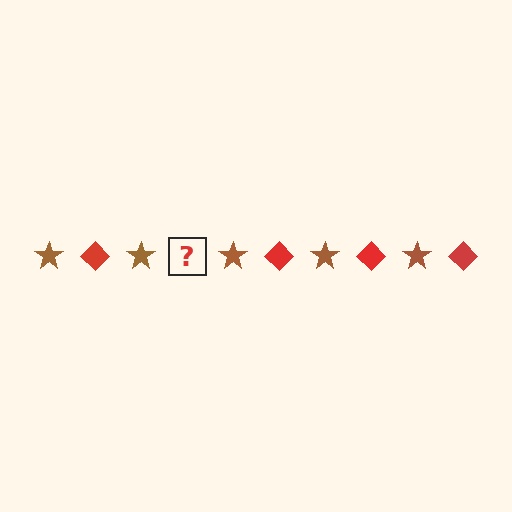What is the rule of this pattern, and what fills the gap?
The rule is that the pattern alternates between brown star and red diamond. The gap should be filled with a red diamond.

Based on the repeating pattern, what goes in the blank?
The blank should be a red diamond.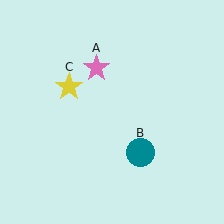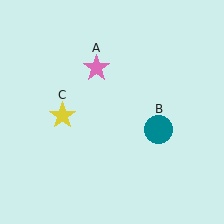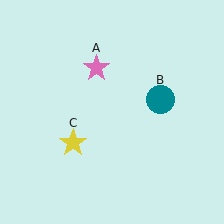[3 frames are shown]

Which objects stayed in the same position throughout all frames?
Pink star (object A) remained stationary.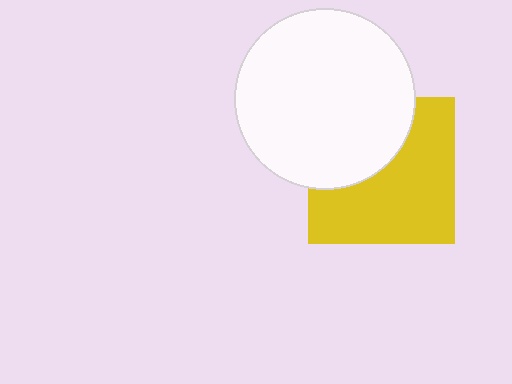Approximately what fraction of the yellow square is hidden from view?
Roughly 38% of the yellow square is hidden behind the white circle.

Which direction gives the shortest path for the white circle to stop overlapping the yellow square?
Moving toward the upper-left gives the shortest separation.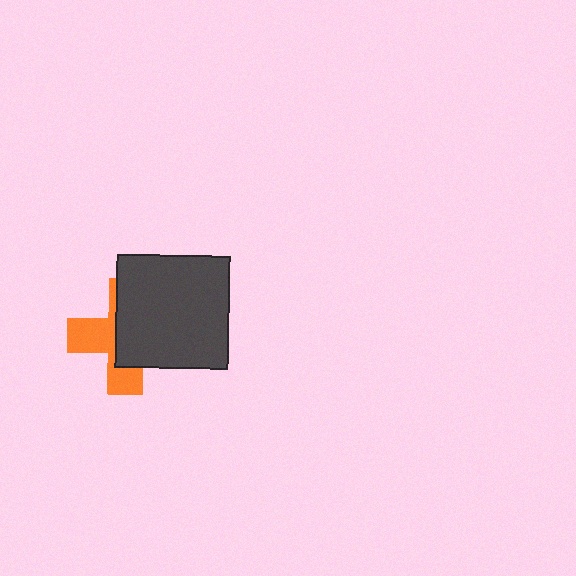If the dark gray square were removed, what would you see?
You would see the complete orange cross.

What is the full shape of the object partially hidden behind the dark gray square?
The partially hidden object is an orange cross.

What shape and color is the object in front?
The object in front is a dark gray square.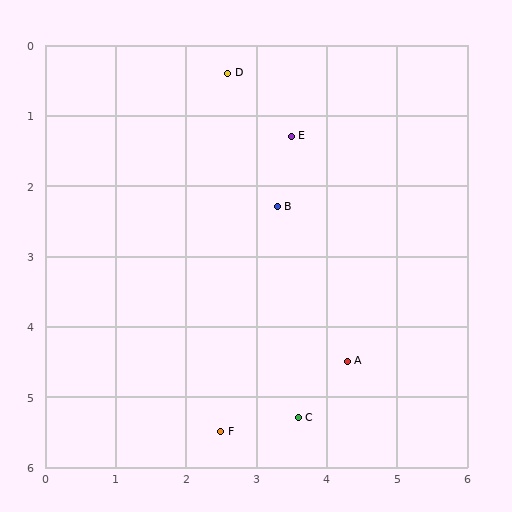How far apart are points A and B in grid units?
Points A and B are about 2.4 grid units apart.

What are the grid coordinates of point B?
Point B is at approximately (3.3, 2.3).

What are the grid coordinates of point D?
Point D is at approximately (2.6, 0.4).